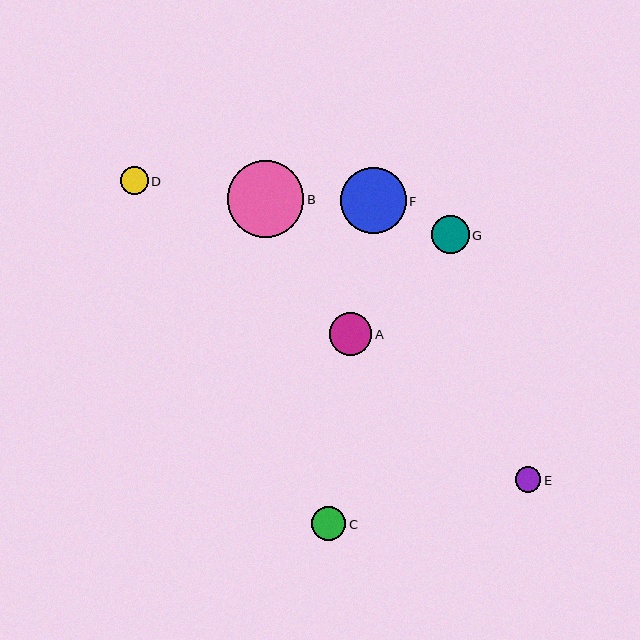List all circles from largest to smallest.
From largest to smallest: B, F, A, G, C, D, E.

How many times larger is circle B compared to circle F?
Circle B is approximately 1.2 times the size of circle F.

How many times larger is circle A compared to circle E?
Circle A is approximately 1.6 times the size of circle E.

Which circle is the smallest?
Circle E is the smallest with a size of approximately 26 pixels.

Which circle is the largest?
Circle B is the largest with a size of approximately 76 pixels.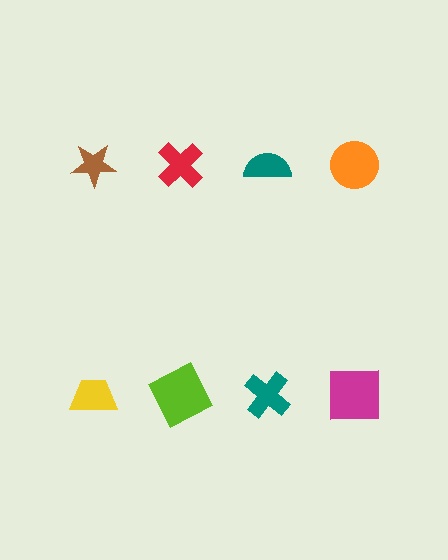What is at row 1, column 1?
A brown star.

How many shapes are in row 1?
4 shapes.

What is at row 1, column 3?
A teal semicircle.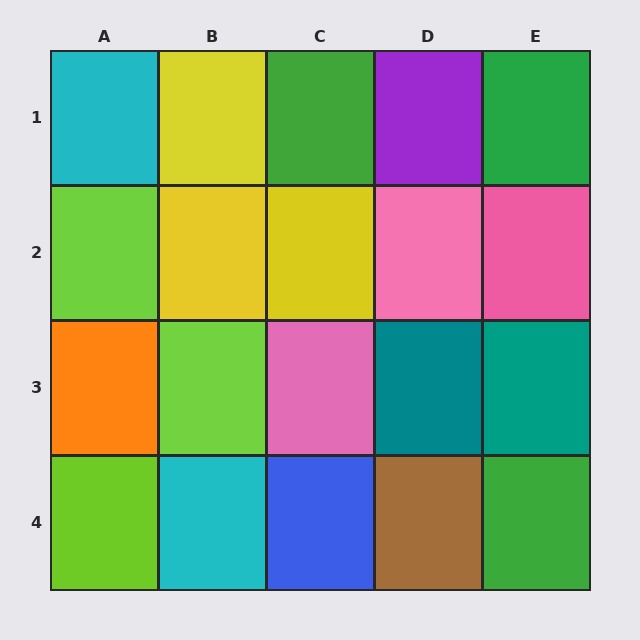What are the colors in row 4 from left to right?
Lime, cyan, blue, brown, green.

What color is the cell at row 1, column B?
Yellow.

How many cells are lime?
3 cells are lime.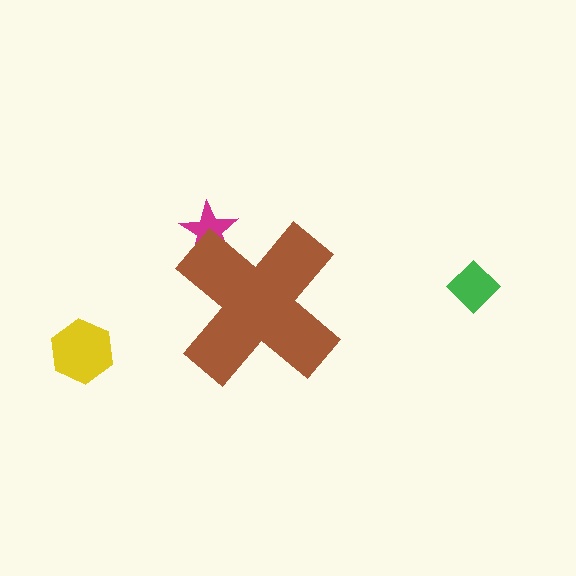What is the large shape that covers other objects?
A brown cross.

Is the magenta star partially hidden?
Yes, the magenta star is partially hidden behind the brown cross.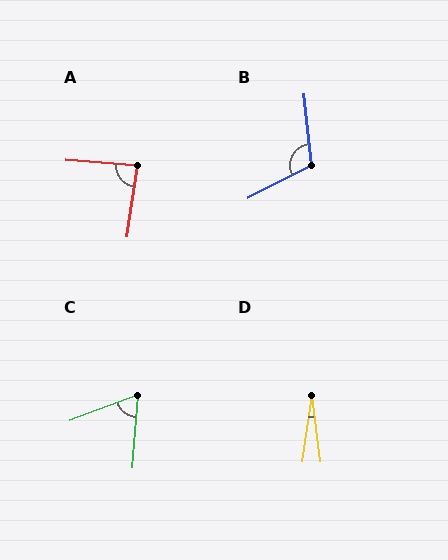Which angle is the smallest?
D, at approximately 15 degrees.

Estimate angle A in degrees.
Approximately 86 degrees.